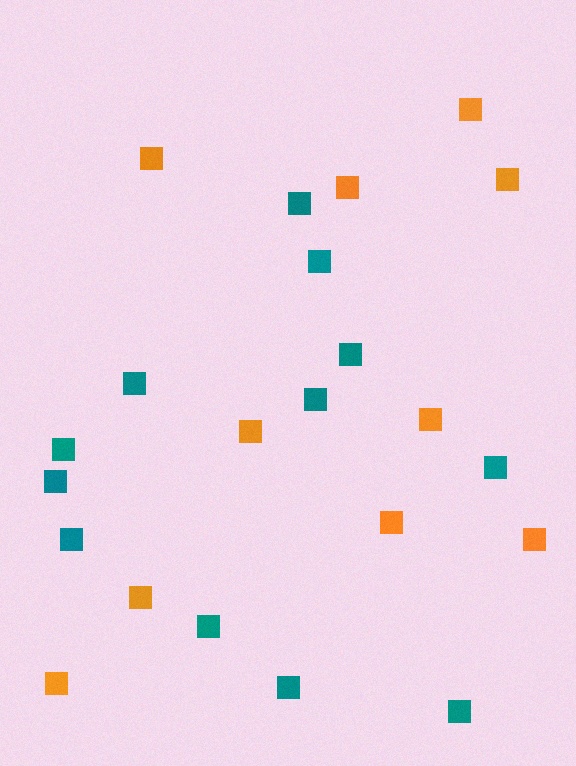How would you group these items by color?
There are 2 groups: one group of teal squares (12) and one group of orange squares (10).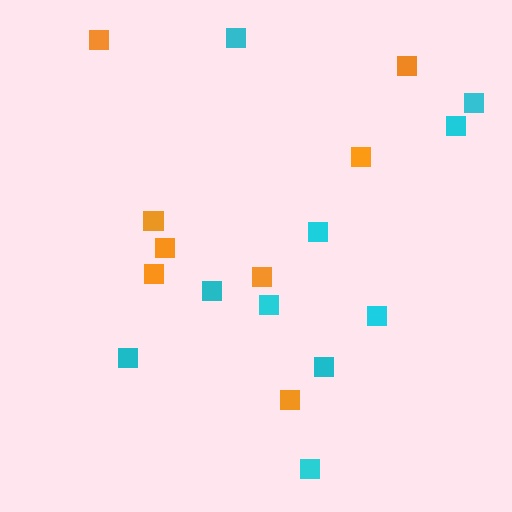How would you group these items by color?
There are 2 groups: one group of cyan squares (10) and one group of orange squares (8).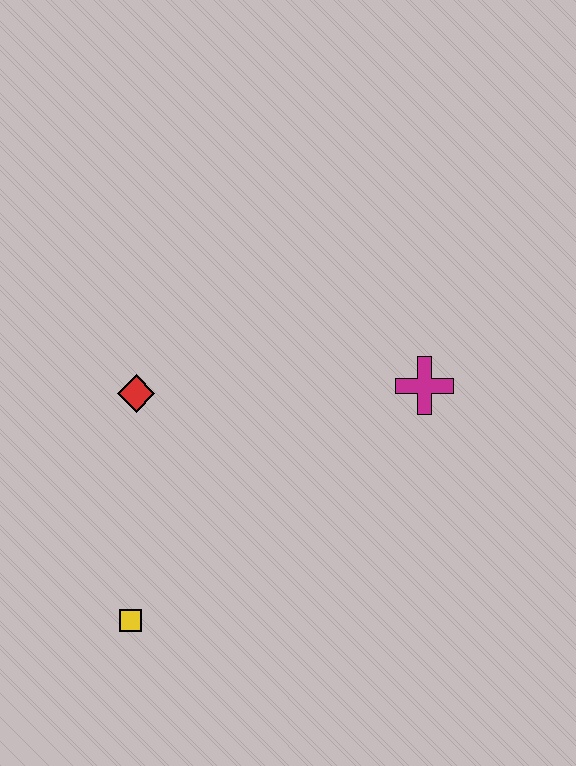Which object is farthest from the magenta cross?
The yellow square is farthest from the magenta cross.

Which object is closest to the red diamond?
The yellow square is closest to the red diamond.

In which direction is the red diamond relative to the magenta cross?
The red diamond is to the left of the magenta cross.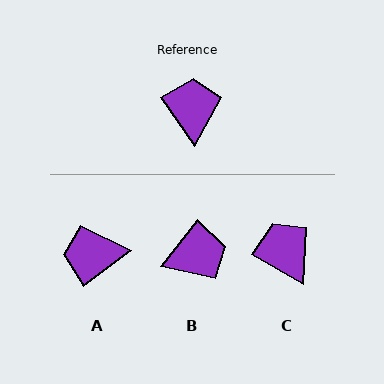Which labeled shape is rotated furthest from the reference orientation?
A, about 92 degrees away.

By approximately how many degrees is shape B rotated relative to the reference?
Approximately 73 degrees clockwise.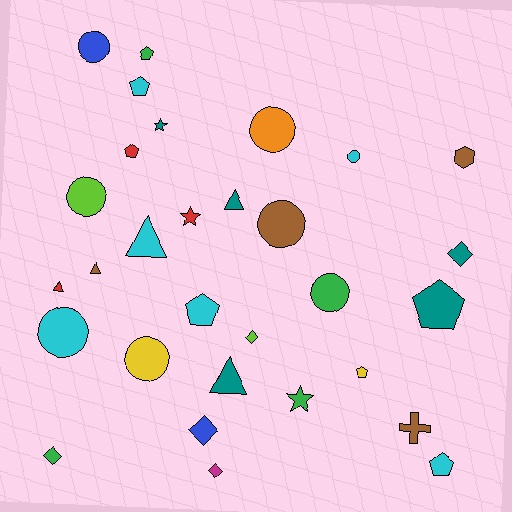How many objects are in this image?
There are 30 objects.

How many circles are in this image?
There are 8 circles.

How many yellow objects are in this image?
There are 2 yellow objects.